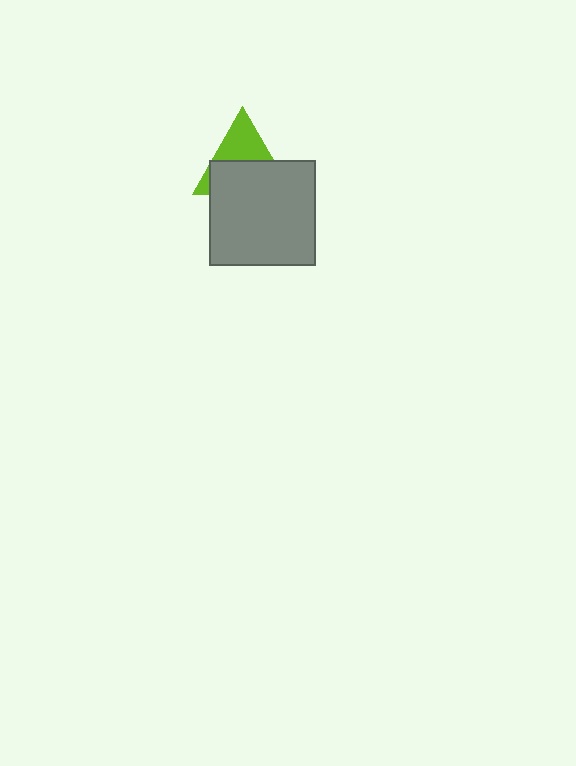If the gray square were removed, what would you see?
You would see the complete lime triangle.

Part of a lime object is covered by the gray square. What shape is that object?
It is a triangle.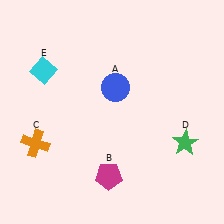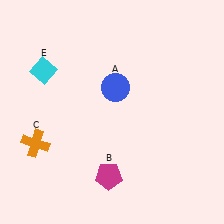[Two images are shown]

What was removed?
The green star (D) was removed in Image 2.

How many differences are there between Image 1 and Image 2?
There is 1 difference between the two images.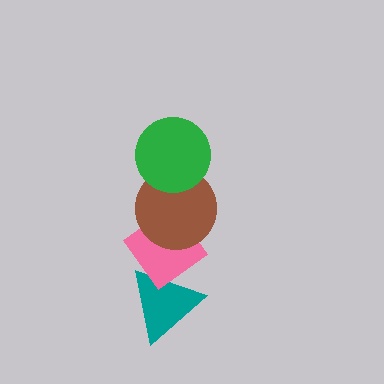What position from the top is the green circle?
The green circle is 1st from the top.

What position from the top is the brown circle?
The brown circle is 2nd from the top.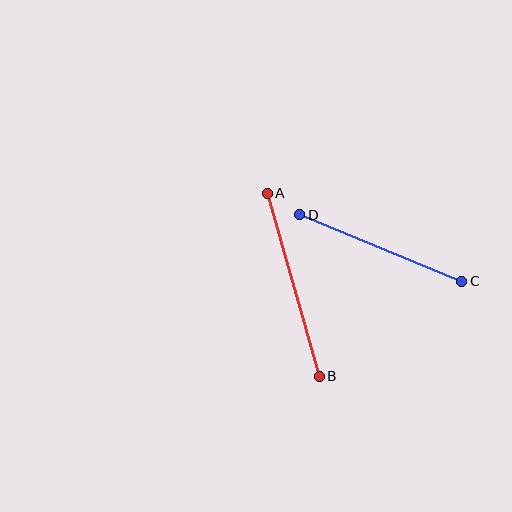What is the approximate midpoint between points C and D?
The midpoint is at approximately (381, 248) pixels.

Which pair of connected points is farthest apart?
Points A and B are farthest apart.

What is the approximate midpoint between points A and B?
The midpoint is at approximately (293, 285) pixels.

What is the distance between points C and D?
The distance is approximately 175 pixels.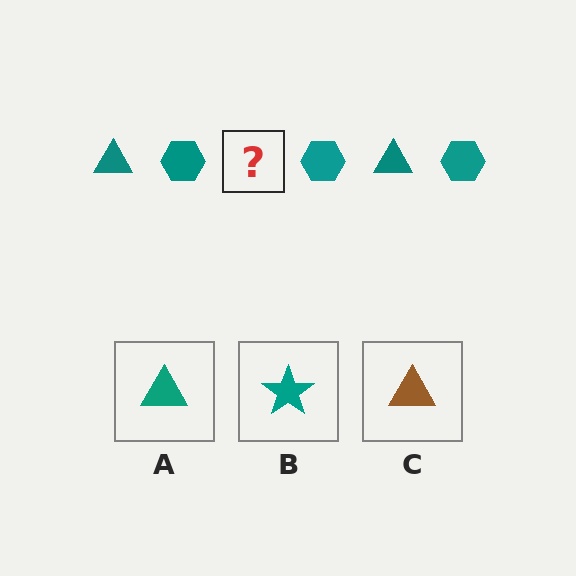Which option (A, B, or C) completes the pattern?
A.